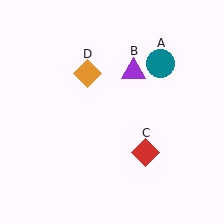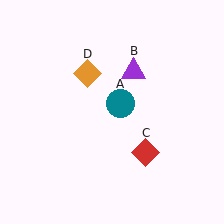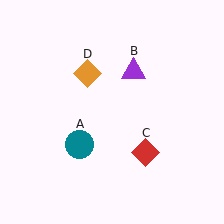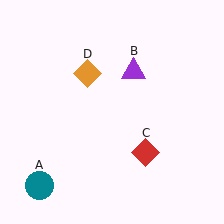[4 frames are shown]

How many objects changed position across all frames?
1 object changed position: teal circle (object A).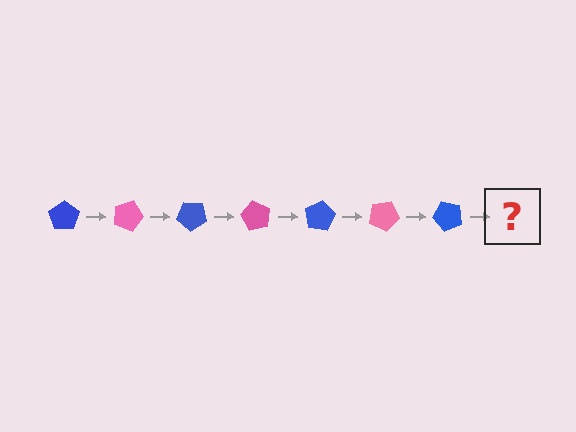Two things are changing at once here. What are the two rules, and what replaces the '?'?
The two rules are that it rotates 20 degrees each step and the color cycles through blue and pink. The '?' should be a pink pentagon, rotated 140 degrees from the start.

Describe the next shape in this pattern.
It should be a pink pentagon, rotated 140 degrees from the start.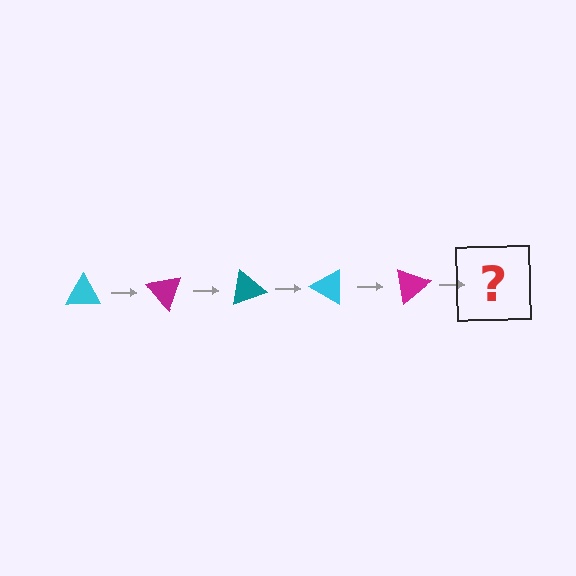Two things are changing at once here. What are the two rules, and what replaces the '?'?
The two rules are that it rotates 50 degrees each step and the color cycles through cyan, magenta, and teal. The '?' should be a teal triangle, rotated 250 degrees from the start.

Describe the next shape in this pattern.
It should be a teal triangle, rotated 250 degrees from the start.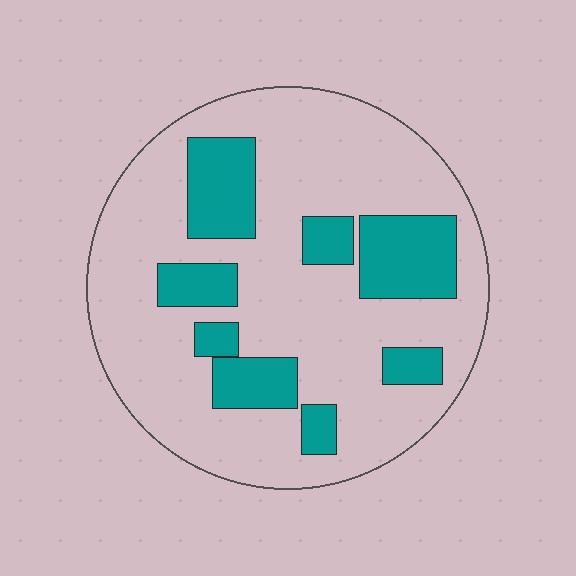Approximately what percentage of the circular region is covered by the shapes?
Approximately 25%.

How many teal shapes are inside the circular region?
8.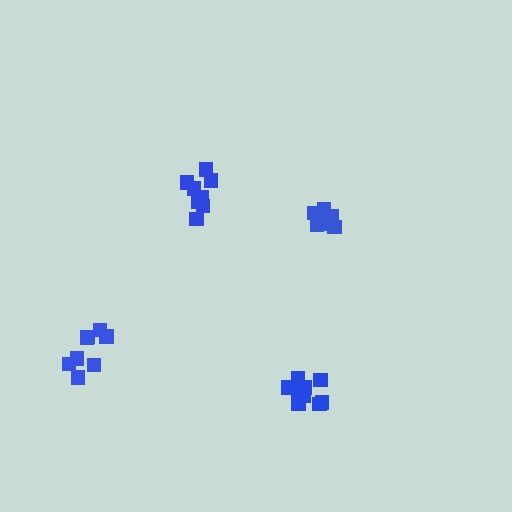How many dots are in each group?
Group 1: 8 dots, Group 2: 9 dots, Group 3: 8 dots, Group 4: 8 dots (33 total).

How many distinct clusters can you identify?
There are 4 distinct clusters.